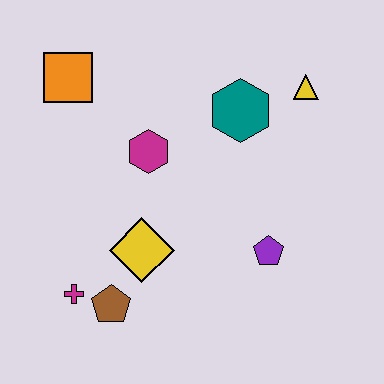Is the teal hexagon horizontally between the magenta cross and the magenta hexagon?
No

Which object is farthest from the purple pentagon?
The orange square is farthest from the purple pentagon.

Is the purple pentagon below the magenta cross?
No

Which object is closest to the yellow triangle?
The teal hexagon is closest to the yellow triangle.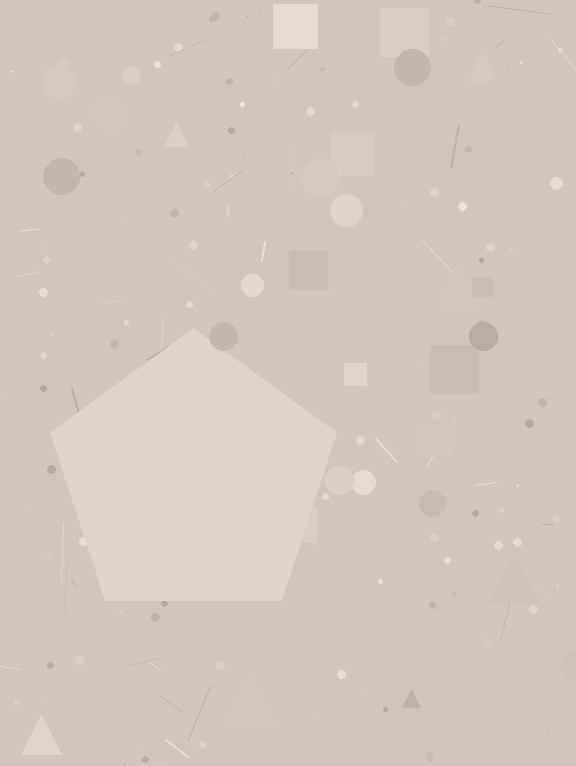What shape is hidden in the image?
A pentagon is hidden in the image.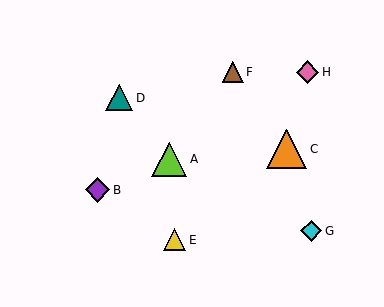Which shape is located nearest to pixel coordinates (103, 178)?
The purple diamond (labeled B) at (98, 190) is nearest to that location.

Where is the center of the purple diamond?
The center of the purple diamond is at (98, 190).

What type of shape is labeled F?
Shape F is a brown triangle.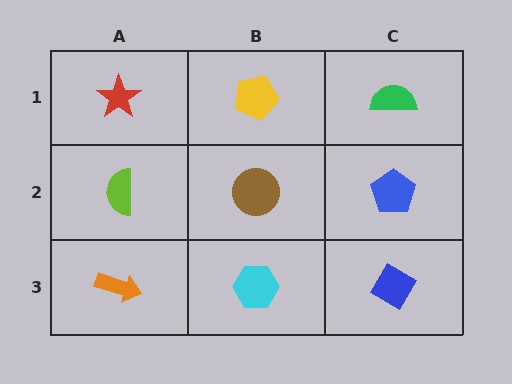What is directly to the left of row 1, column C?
A yellow pentagon.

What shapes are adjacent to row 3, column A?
A lime semicircle (row 2, column A), a cyan hexagon (row 3, column B).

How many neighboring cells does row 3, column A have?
2.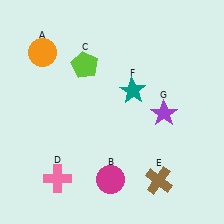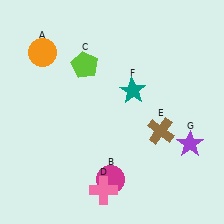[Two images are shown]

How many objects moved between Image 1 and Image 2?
3 objects moved between the two images.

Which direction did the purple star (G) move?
The purple star (G) moved down.